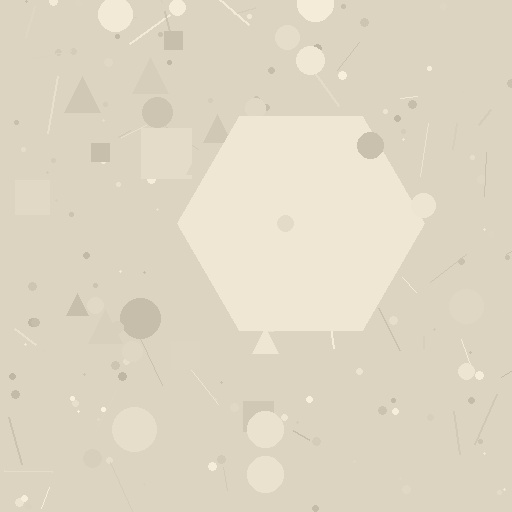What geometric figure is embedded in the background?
A hexagon is embedded in the background.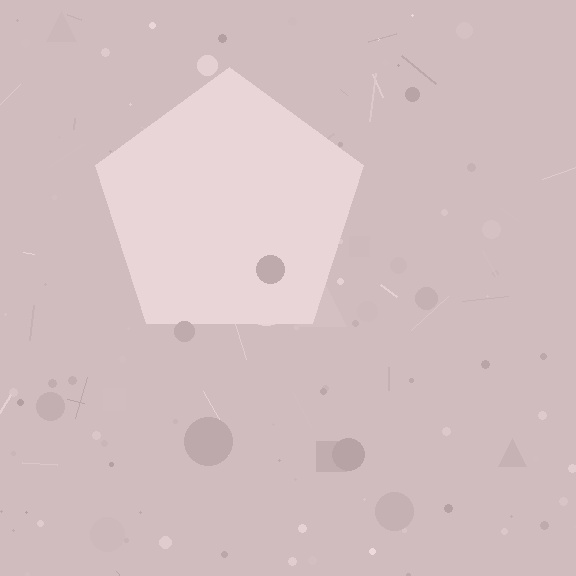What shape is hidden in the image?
A pentagon is hidden in the image.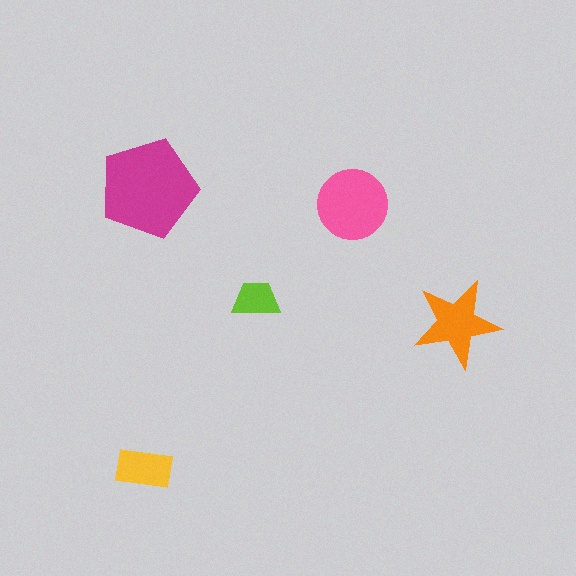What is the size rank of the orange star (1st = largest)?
3rd.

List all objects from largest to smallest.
The magenta pentagon, the pink circle, the orange star, the yellow rectangle, the lime trapezoid.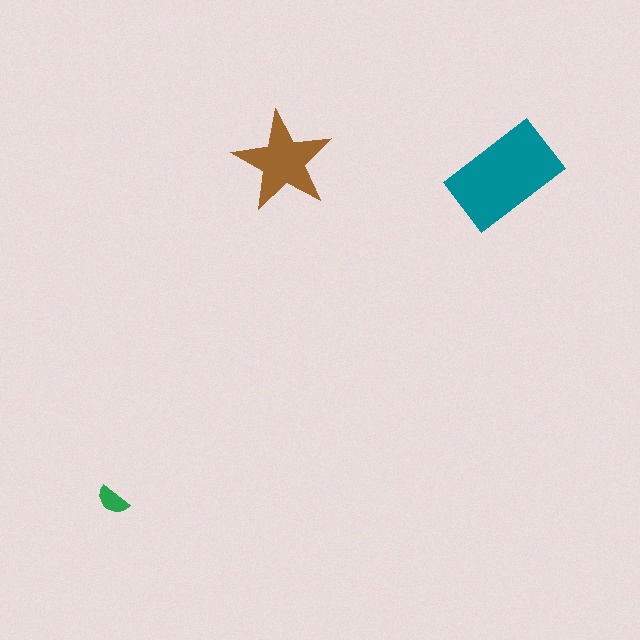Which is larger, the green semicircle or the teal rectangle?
The teal rectangle.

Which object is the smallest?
The green semicircle.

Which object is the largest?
The teal rectangle.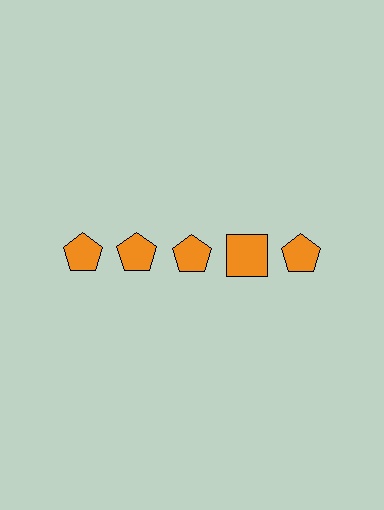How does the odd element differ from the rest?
It has a different shape: square instead of pentagon.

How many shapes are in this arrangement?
There are 5 shapes arranged in a grid pattern.